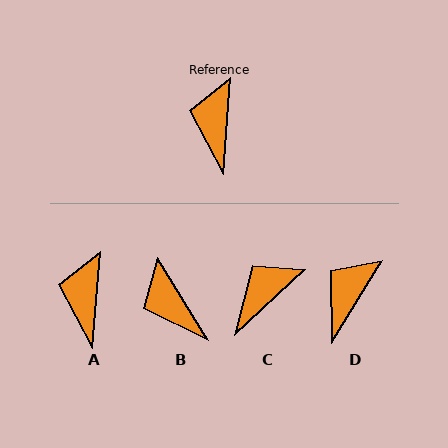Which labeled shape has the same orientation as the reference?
A.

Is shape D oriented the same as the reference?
No, it is off by about 27 degrees.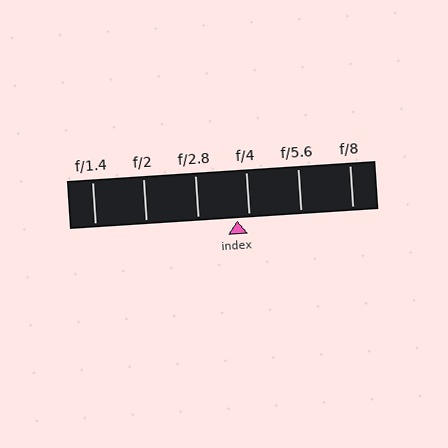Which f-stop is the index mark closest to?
The index mark is closest to f/4.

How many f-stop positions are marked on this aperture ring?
There are 6 f-stop positions marked.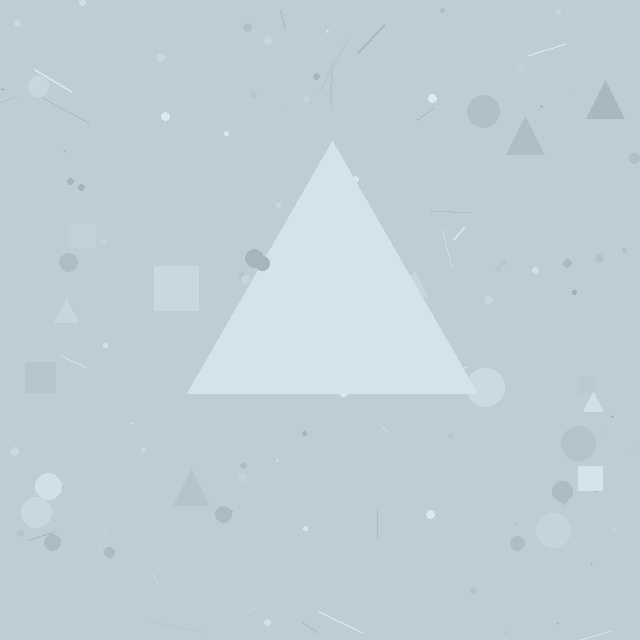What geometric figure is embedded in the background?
A triangle is embedded in the background.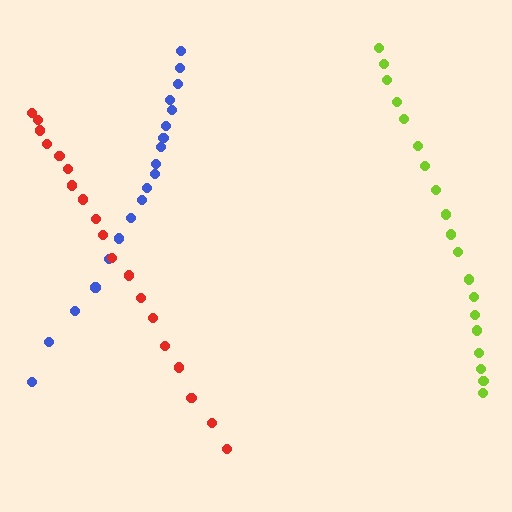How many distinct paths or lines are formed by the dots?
There are 3 distinct paths.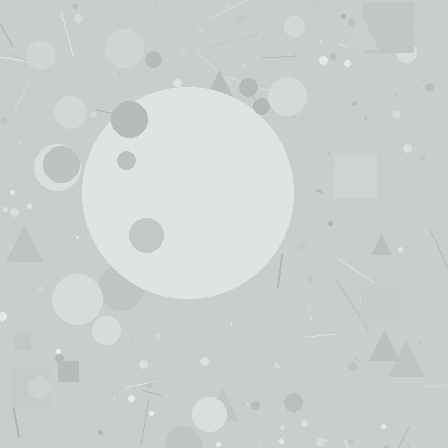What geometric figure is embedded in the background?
A circle is embedded in the background.